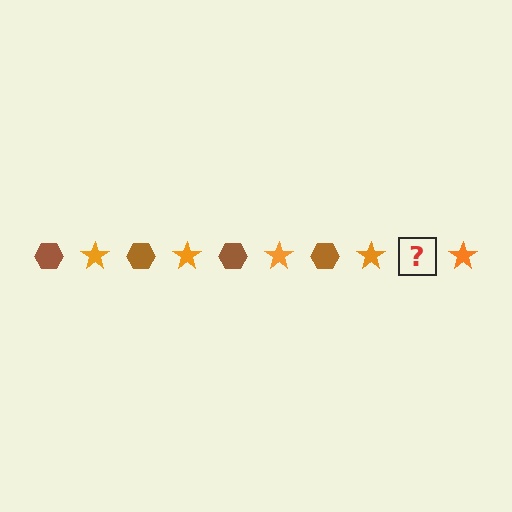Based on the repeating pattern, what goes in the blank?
The blank should be a brown hexagon.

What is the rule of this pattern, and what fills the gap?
The rule is that the pattern alternates between brown hexagon and orange star. The gap should be filled with a brown hexagon.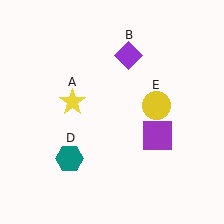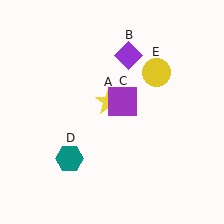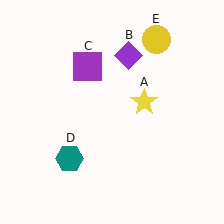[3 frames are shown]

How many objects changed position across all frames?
3 objects changed position: yellow star (object A), purple square (object C), yellow circle (object E).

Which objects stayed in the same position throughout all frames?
Purple diamond (object B) and teal hexagon (object D) remained stationary.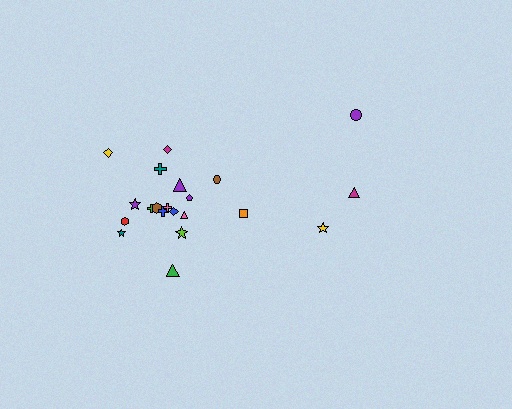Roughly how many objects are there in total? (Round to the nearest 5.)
Roughly 20 objects in total.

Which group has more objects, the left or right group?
The left group.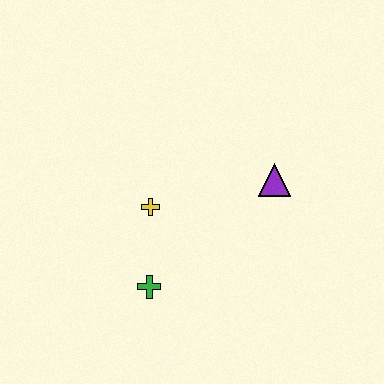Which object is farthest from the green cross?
The purple triangle is farthest from the green cross.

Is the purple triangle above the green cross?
Yes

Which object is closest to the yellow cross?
The green cross is closest to the yellow cross.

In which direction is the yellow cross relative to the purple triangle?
The yellow cross is to the left of the purple triangle.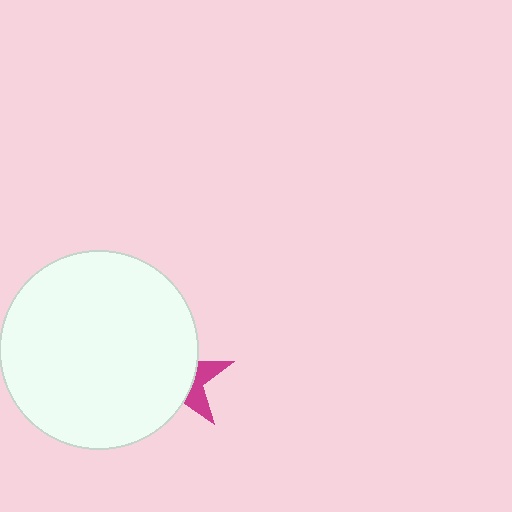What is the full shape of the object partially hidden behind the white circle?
The partially hidden object is a magenta star.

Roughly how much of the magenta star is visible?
A small part of it is visible (roughly 30%).